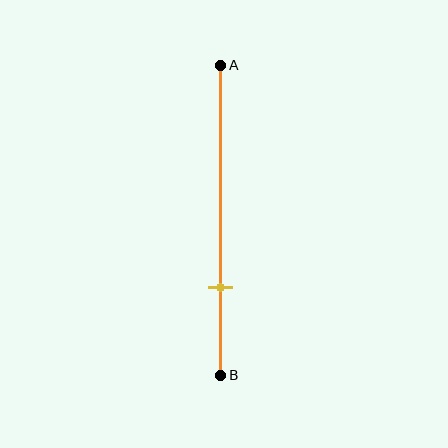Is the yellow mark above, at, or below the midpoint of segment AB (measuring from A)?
The yellow mark is below the midpoint of segment AB.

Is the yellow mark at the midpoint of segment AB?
No, the mark is at about 70% from A, not at the 50% midpoint.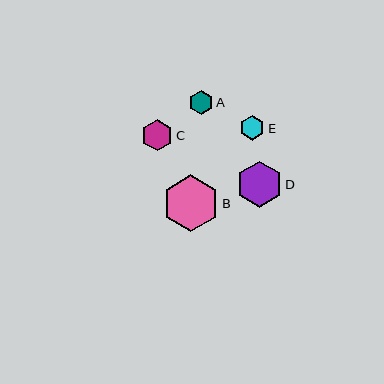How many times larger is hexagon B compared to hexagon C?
Hexagon B is approximately 1.8 times the size of hexagon C.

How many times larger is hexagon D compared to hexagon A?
Hexagon D is approximately 1.9 times the size of hexagon A.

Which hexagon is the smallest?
Hexagon A is the smallest with a size of approximately 24 pixels.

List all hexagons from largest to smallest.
From largest to smallest: B, D, C, E, A.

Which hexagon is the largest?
Hexagon B is the largest with a size of approximately 57 pixels.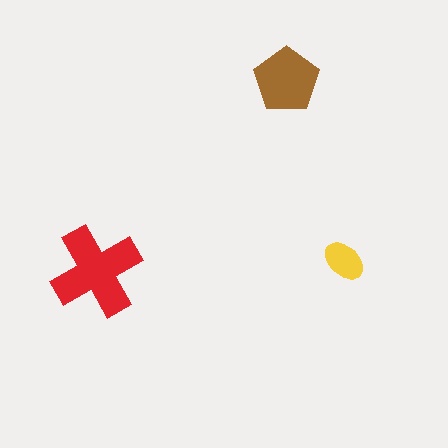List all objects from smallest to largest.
The yellow ellipse, the brown pentagon, the red cross.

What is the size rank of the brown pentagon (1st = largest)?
2nd.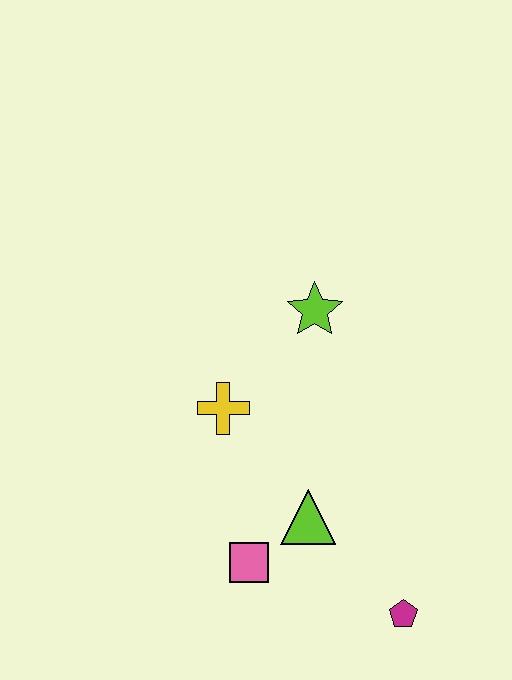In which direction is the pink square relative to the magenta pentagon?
The pink square is to the left of the magenta pentagon.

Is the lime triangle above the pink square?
Yes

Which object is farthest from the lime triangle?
The lime star is farthest from the lime triangle.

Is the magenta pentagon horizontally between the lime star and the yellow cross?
No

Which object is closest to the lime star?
The yellow cross is closest to the lime star.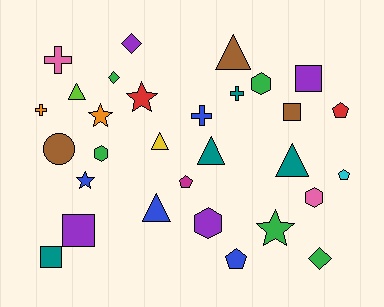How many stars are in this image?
There are 4 stars.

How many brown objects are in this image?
There are 3 brown objects.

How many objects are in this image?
There are 30 objects.